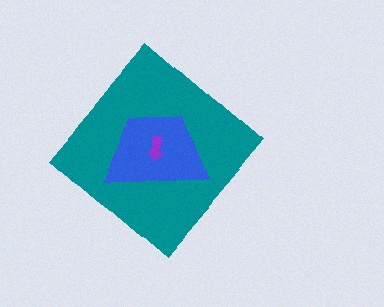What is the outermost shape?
The teal diamond.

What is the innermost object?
The purple arrow.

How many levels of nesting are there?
3.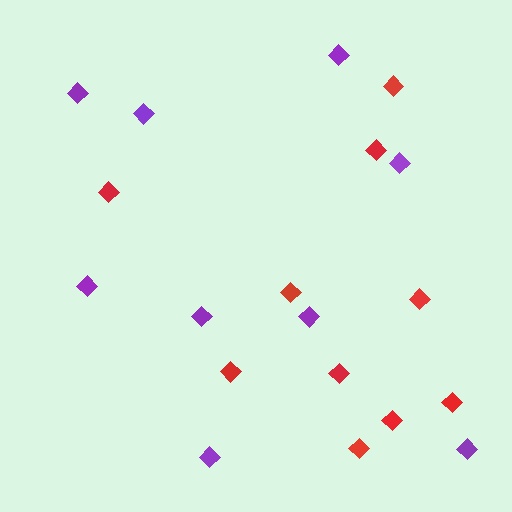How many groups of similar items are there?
There are 2 groups: one group of purple diamonds (9) and one group of red diamonds (10).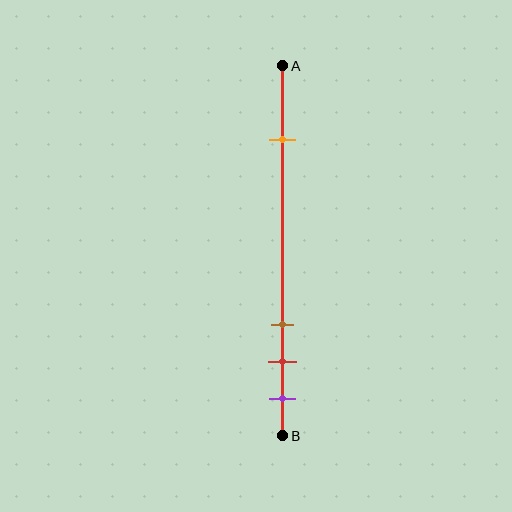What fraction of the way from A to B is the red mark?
The red mark is approximately 80% (0.8) of the way from A to B.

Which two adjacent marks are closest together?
The red and purple marks are the closest adjacent pair.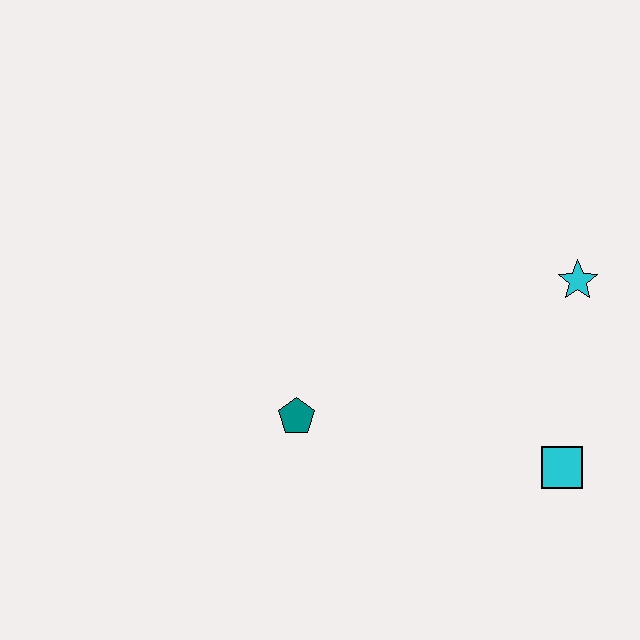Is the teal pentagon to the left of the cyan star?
Yes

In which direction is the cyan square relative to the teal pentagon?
The cyan square is to the right of the teal pentagon.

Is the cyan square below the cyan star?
Yes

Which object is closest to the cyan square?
The cyan star is closest to the cyan square.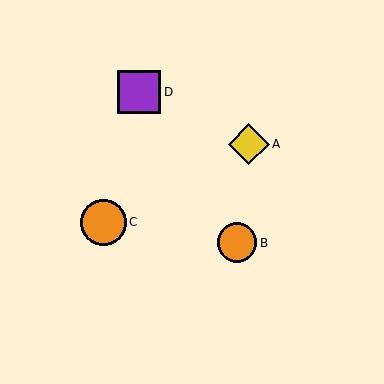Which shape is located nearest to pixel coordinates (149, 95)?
The purple square (labeled D) at (139, 92) is nearest to that location.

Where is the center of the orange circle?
The center of the orange circle is at (237, 243).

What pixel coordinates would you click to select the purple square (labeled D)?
Click at (139, 92) to select the purple square D.